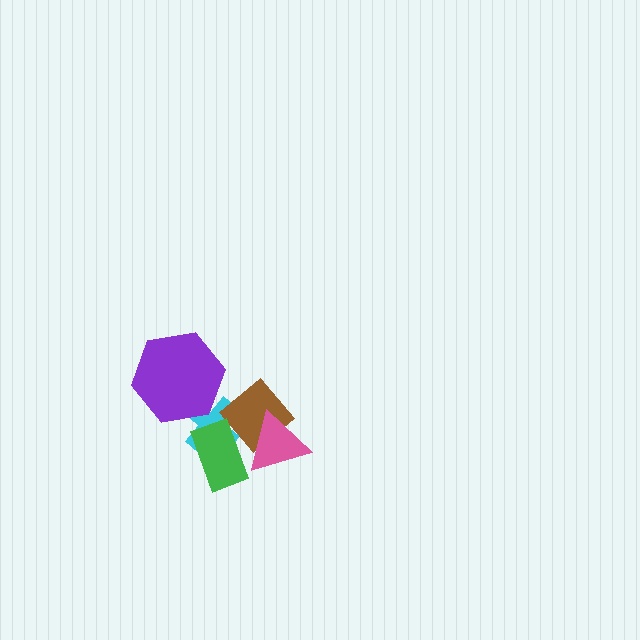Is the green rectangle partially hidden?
Yes, it is partially covered by another shape.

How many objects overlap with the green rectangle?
2 objects overlap with the green rectangle.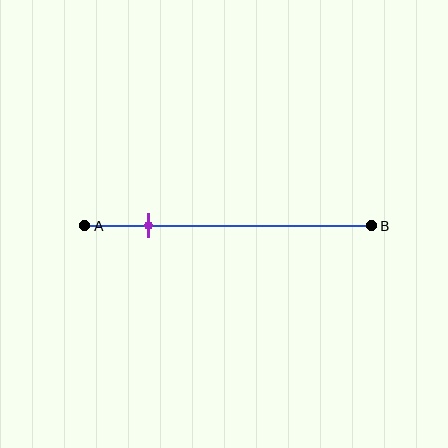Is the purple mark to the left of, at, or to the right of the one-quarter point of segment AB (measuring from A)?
The purple mark is approximately at the one-quarter point of segment AB.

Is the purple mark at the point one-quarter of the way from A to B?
Yes, the mark is approximately at the one-quarter point.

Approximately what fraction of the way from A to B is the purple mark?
The purple mark is approximately 20% of the way from A to B.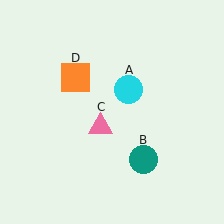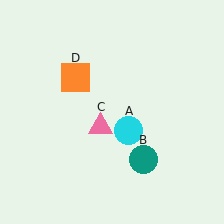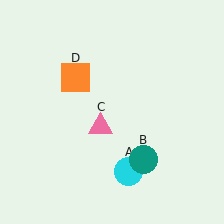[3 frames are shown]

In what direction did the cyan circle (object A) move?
The cyan circle (object A) moved down.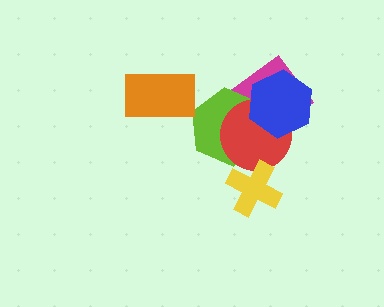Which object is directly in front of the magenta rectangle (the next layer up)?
The lime hexagon is directly in front of the magenta rectangle.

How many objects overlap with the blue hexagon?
3 objects overlap with the blue hexagon.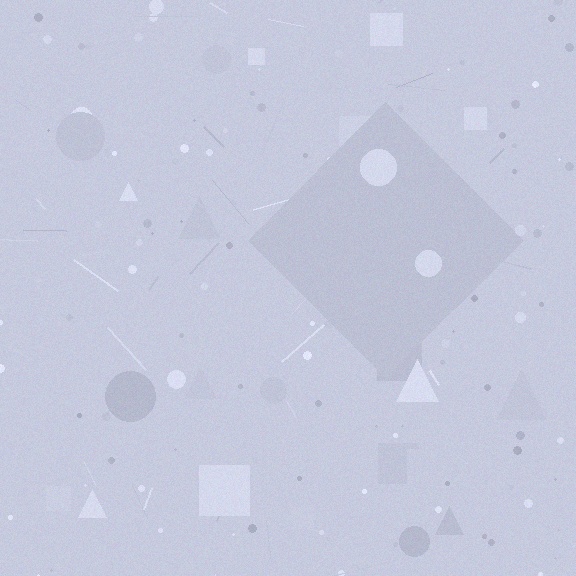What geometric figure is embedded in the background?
A diamond is embedded in the background.